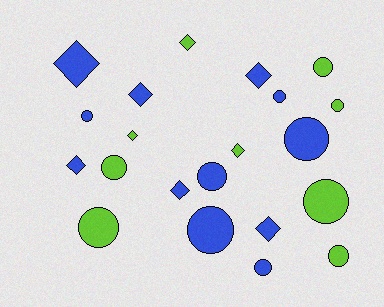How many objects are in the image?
There are 21 objects.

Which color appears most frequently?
Blue, with 12 objects.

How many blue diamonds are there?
There are 6 blue diamonds.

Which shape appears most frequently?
Circle, with 12 objects.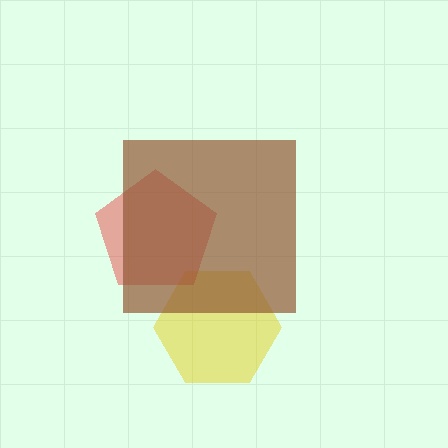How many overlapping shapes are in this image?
There are 3 overlapping shapes in the image.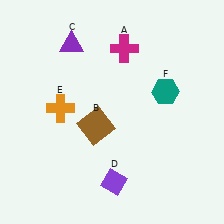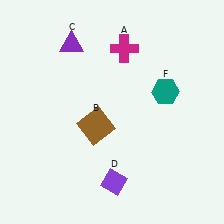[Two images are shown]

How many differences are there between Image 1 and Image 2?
There is 1 difference between the two images.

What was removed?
The orange cross (E) was removed in Image 2.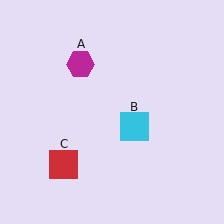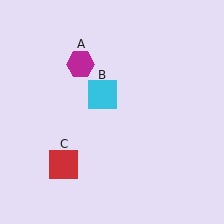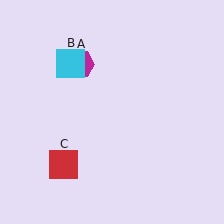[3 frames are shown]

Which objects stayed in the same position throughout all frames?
Magenta hexagon (object A) and red square (object C) remained stationary.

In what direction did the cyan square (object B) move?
The cyan square (object B) moved up and to the left.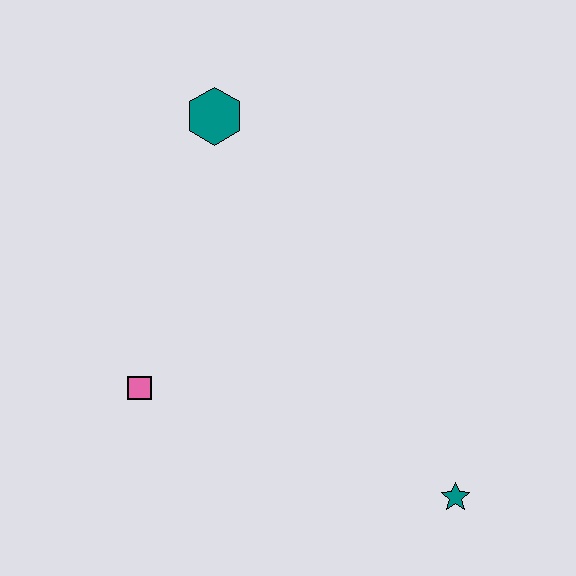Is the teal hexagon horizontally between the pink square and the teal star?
Yes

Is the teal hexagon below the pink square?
No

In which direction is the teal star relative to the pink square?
The teal star is to the right of the pink square.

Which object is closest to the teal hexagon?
The pink square is closest to the teal hexagon.